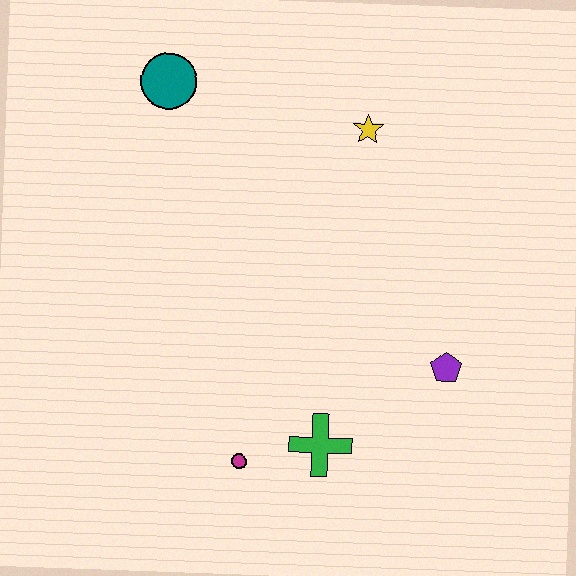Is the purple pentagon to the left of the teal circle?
No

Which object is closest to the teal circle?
The yellow star is closest to the teal circle.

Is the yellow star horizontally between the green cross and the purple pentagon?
Yes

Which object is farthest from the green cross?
The teal circle is farthest from the green cross.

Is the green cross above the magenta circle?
Yes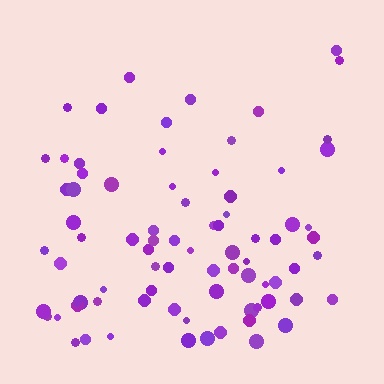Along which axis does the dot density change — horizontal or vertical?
Vertical.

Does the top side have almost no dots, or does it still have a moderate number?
Still a moderate number, just noticeably fewer than the bottom.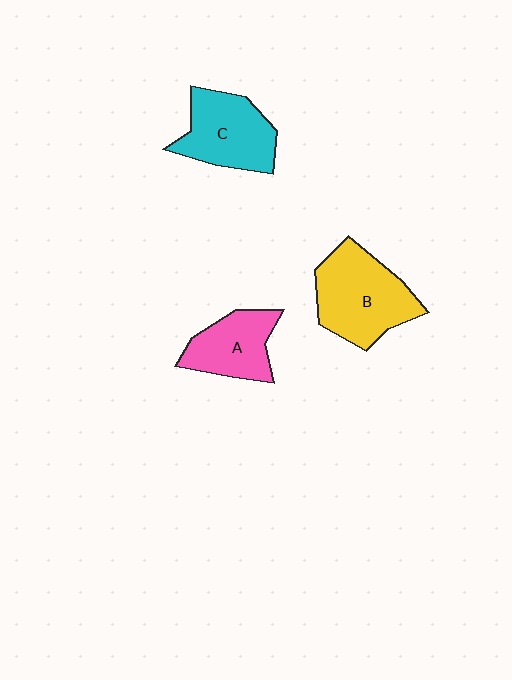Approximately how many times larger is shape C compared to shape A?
Approximately 1.2 times.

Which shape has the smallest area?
Shape A (pink).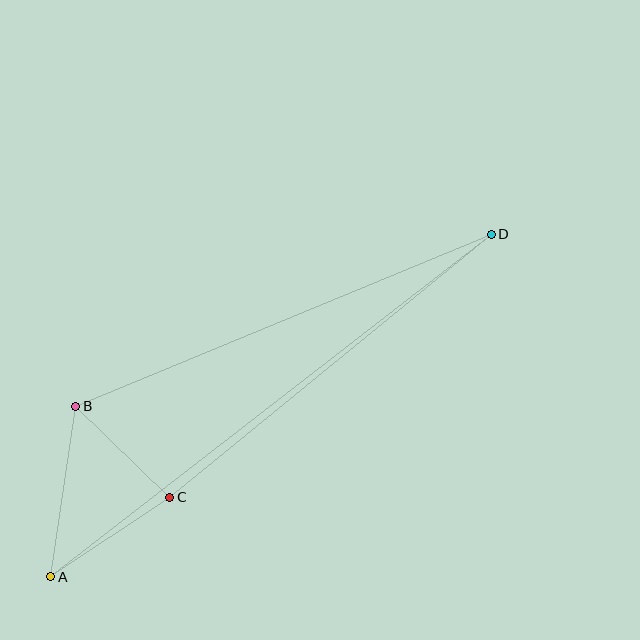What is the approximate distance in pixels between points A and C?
The distance between A and C is approximately 143 pixels.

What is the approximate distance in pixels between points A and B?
The distance between A and B is approximately 172 pixels.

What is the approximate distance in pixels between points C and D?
The distance between C and D is approximately 415 pixels.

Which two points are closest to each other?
Points B and C are closest to each other.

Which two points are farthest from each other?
Points A and D are farthest from each other.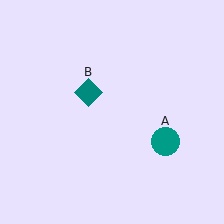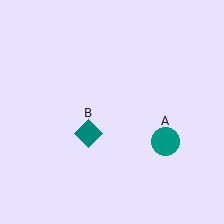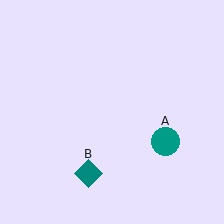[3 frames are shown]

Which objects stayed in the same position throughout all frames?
Teal circle (object A) remained stationary.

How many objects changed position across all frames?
1 object changed position: teal diamond (object B).